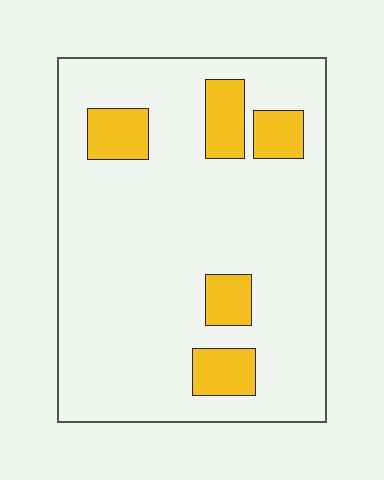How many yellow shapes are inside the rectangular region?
5.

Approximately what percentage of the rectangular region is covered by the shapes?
Approximately 15%.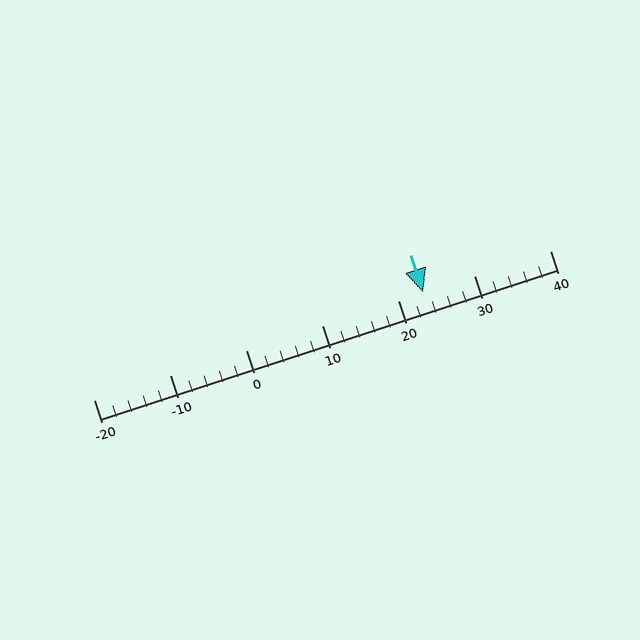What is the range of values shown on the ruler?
The ruler shows values from -20 to 40.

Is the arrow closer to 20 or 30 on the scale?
The arrow is closer to 20.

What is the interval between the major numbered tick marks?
The major tick marks are spaced 10 units apart.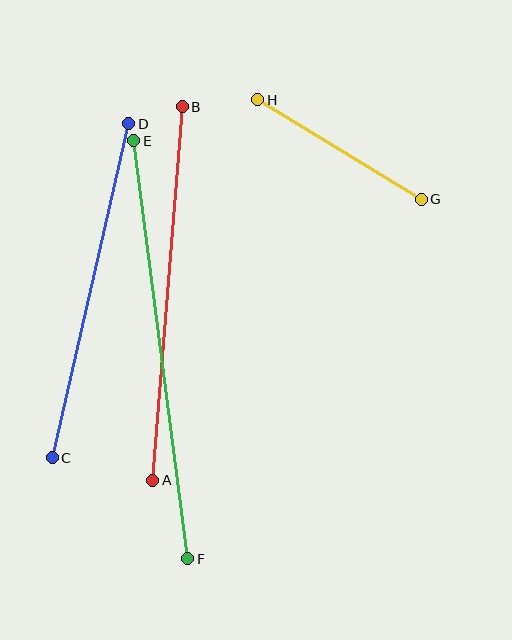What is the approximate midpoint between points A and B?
The midpoint is at approximately (168, 294) pixels.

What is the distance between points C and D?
The distance is approximately 343 pixels.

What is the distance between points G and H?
The distance is approximately 191 pixels.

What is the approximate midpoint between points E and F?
The midpoint is at approximately (161, 350) pixels.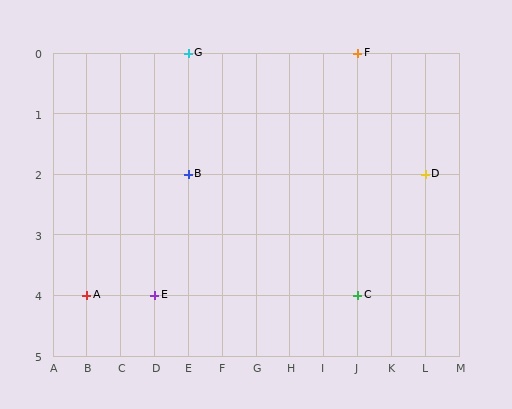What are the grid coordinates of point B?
Point B is at grid coordinates (E, 2).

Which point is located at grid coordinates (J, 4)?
Point C is at (J, 4).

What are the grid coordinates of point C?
Point C is at grid coordinates (J, 4).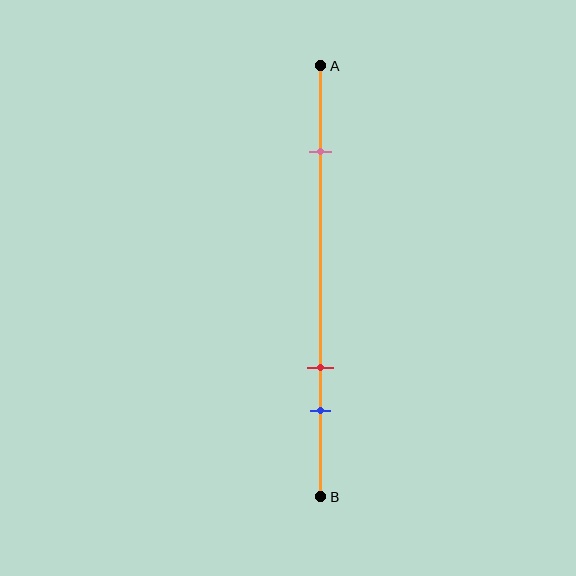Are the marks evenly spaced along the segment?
No, the marks are not evenly spaced.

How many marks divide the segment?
There are 3 marks dividing the segment.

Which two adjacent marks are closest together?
The red and blue marks are the closest adjacent pair.